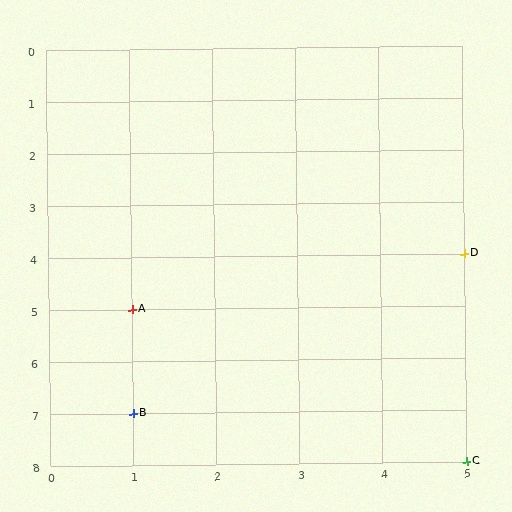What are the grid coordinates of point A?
Point A is at grid coordinates (1, 5).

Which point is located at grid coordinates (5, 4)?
Point D is at (5, 4).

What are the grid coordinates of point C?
Point C is at grid coordinates (5, 8).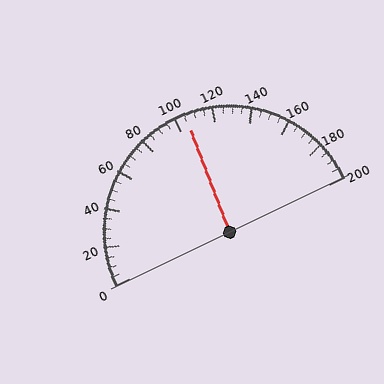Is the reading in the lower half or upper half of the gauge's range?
The reading is in the upper half of the range (0 to 200).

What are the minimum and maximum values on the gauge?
The gauge ranges from 0 to 200.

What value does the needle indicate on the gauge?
The needle indicates approximately 105.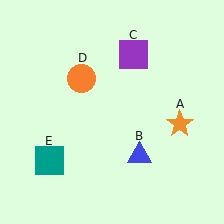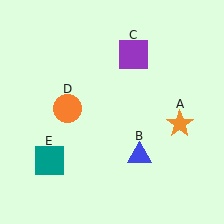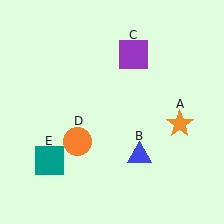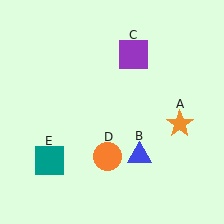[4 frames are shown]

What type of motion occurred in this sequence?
The orange circle (object D) rotated counterclockwise around the center of the scene.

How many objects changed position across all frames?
1 object changed position: orange circle (object D).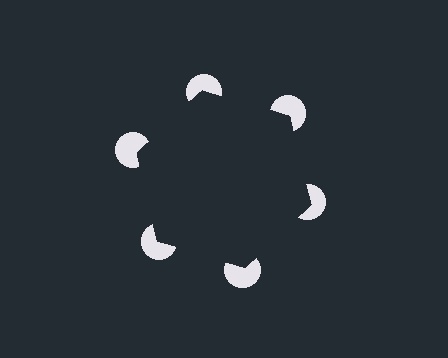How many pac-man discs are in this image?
There are 6 — one at each vertex of the illusory hexagon.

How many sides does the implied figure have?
6 sides.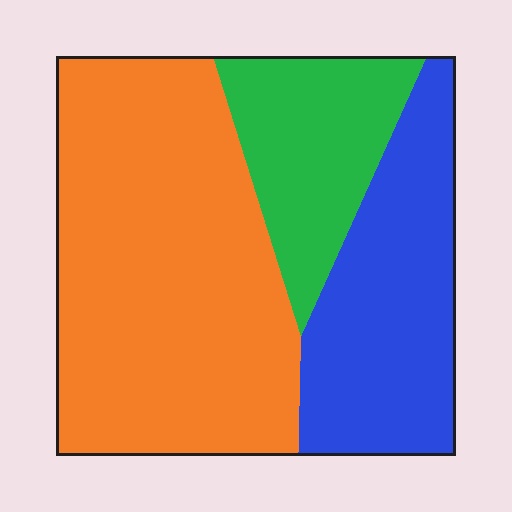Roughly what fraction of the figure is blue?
Blue takes up about one quarter (1/4) of the figure.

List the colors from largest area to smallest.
From largest to smallest: orange, blue, green.